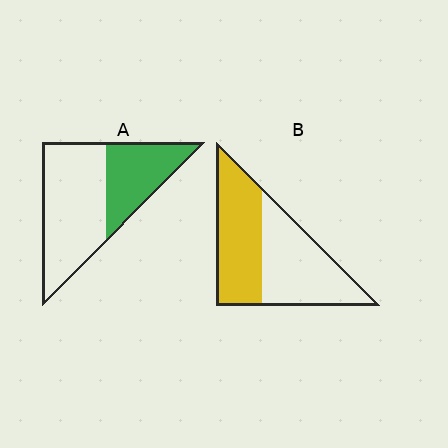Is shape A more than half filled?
No.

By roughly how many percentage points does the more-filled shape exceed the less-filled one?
By roughly 10 percentage points (B over A).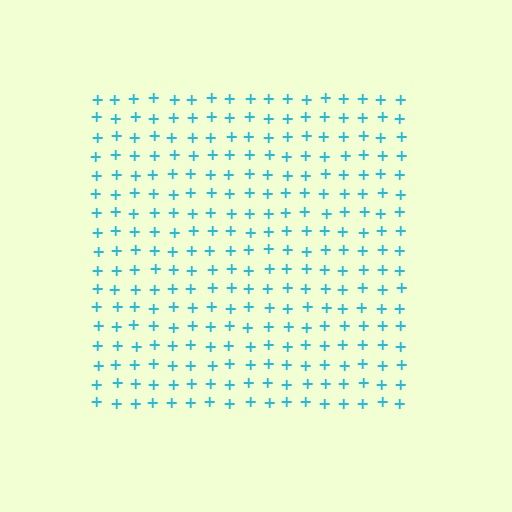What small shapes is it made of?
It is made of small plus signs.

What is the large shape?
The large shape is a square.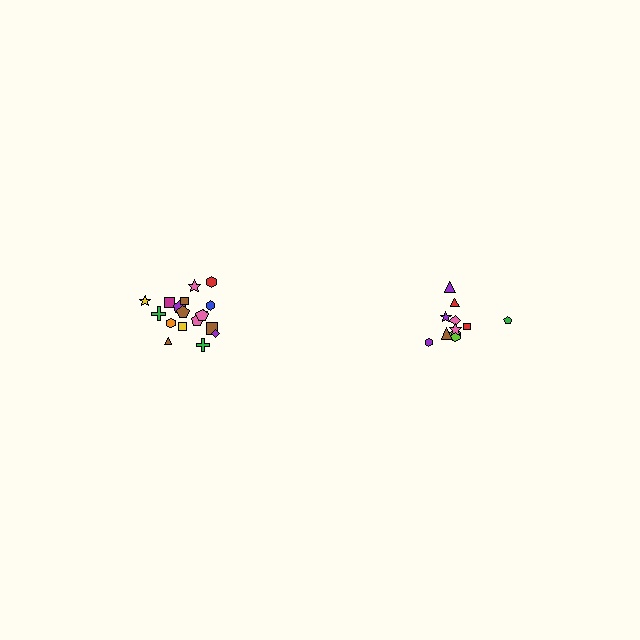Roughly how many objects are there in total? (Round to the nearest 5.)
Roughly 30 objects in total.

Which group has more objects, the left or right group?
The left group.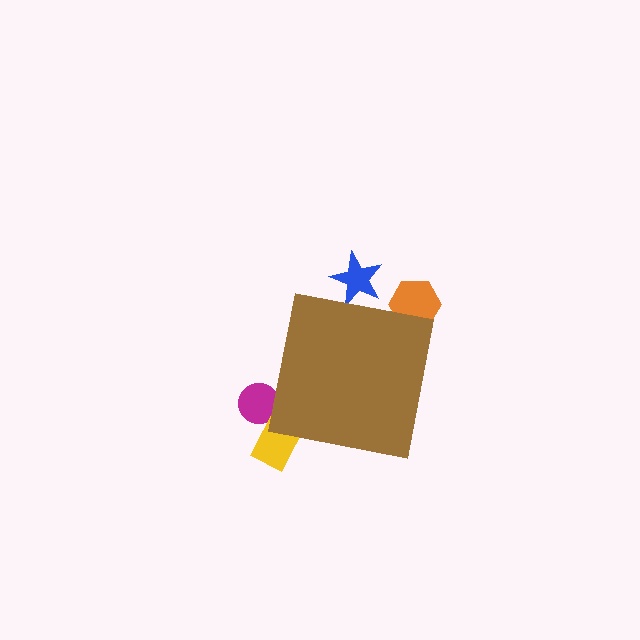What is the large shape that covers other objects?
A brown square.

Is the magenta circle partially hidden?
Yes, the magenta circle is partially hidden behind the brown square.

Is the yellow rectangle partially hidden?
Yes, the yellow rectangle is partially hidden behind the brown square.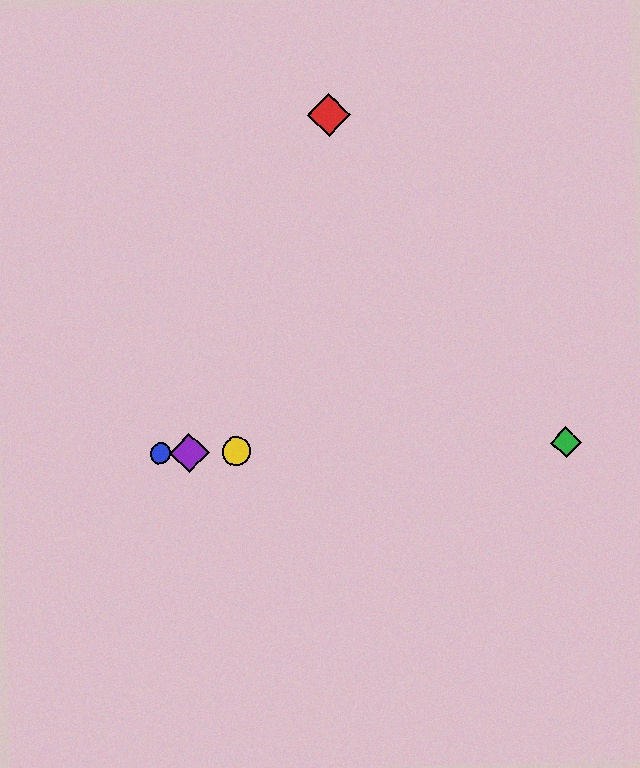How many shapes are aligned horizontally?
4 shapes (the blue circle, the green diamond, the yellow circle, the purple diamond) are aligned horizontally.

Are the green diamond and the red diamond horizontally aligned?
No, the green diamond is at y≈442 and the red diamond is at y≈115.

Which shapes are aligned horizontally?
The blue circle, the green diamond, the yellow circle, the purple diamond are aligned horizontally.